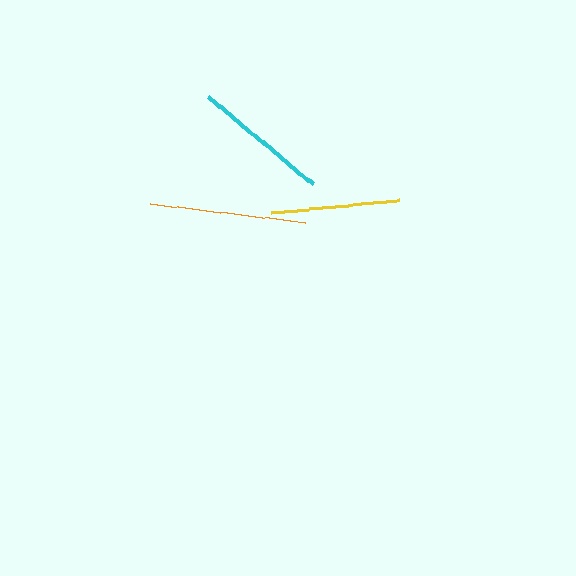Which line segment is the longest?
The orange line is the longest at approximately 155 pixels.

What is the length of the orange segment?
The orange segment is approximately 155 pixels long.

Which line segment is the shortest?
The yellow line is the shortest at approximately 128 pixels.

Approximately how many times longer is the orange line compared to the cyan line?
The orange line is approximately 1.1 times the length of the cyan line.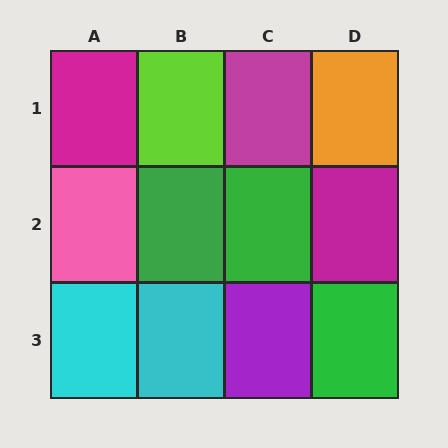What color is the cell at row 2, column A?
Pink.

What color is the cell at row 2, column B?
Green.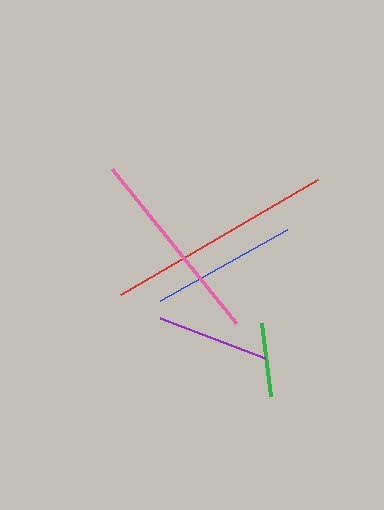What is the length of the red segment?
The red segment is approximately 228 pixels long.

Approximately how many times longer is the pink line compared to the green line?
The pink line is approximately 2.7 times the length of the green line.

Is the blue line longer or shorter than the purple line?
The blue line is longer than the purple line.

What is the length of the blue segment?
The blue segment is approximately 146 pixels long.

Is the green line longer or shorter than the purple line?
The purple line is longer than the green line.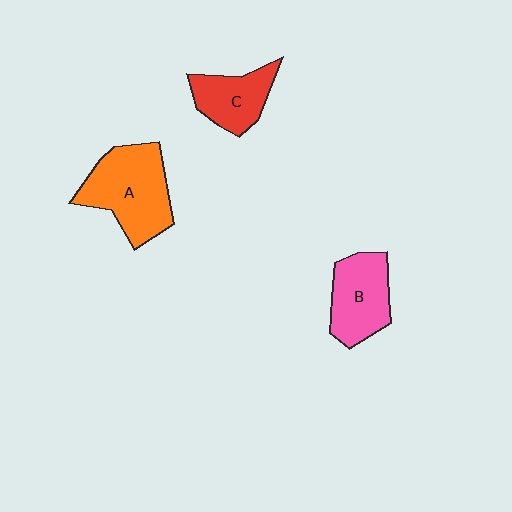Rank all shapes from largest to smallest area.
From largest to smallest: A (orange), B (pink), C (red).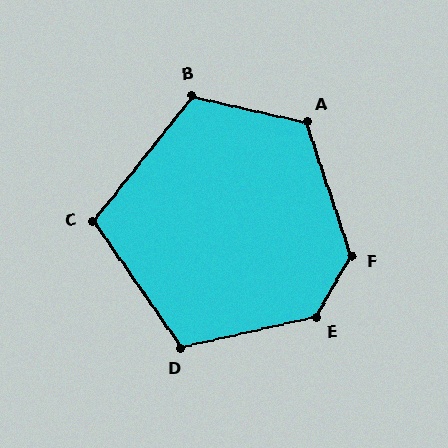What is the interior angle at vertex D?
Approximately 112 degrees (obtuse).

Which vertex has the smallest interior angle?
C, at approximately 106 degrees.